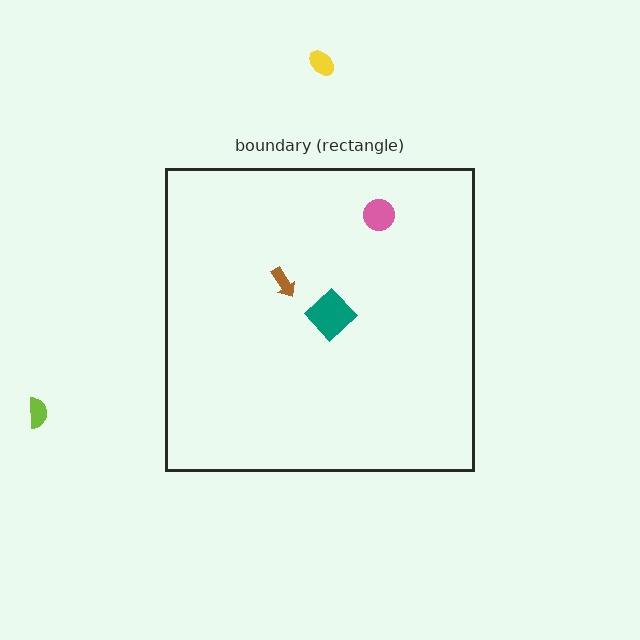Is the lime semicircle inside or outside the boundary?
Outside.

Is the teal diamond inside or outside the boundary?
Inside.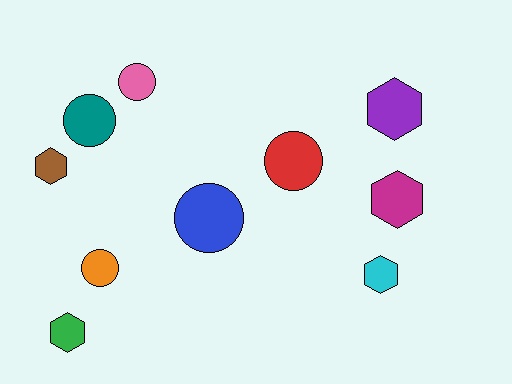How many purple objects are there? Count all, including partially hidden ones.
There is 1 purple object.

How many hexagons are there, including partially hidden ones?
There are 5 hexagons.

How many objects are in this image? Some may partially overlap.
There are 10 objects.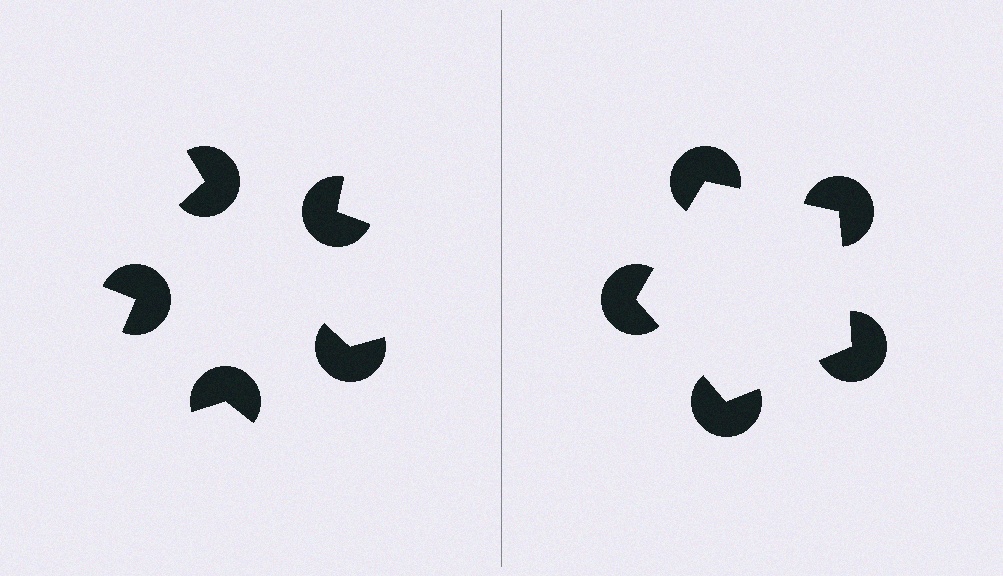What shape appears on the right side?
An illusory pentagon.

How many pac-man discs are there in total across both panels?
10 — 5 on each side.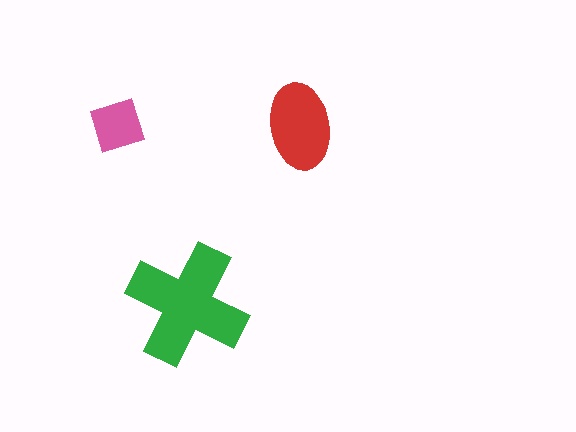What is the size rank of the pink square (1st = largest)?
3rd.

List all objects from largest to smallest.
The green cross, the red ellipse, the pink square.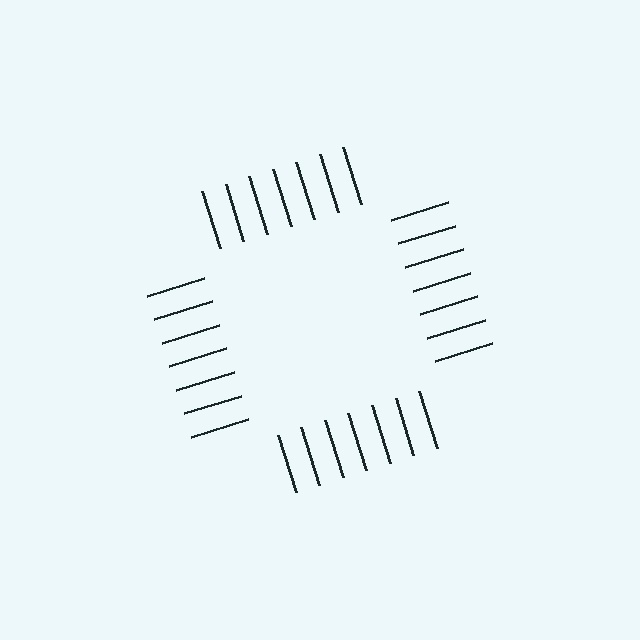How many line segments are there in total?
28 — 7 along each of the 4 edges.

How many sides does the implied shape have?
4 sides — the line-ends trace a square.